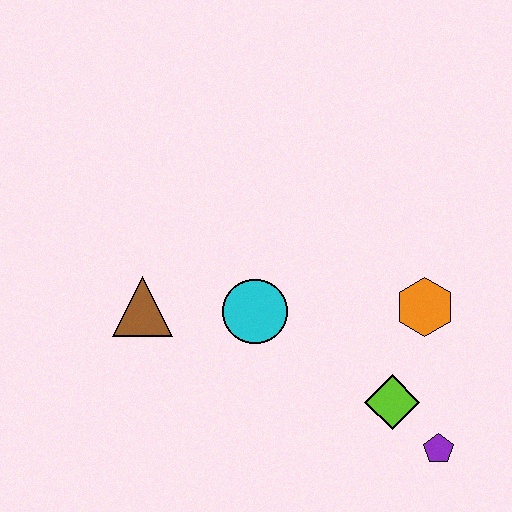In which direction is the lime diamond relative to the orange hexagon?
The lime diamond is below the orange hexagon.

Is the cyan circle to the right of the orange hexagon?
No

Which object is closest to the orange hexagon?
The lime diamond is closest to the orange hexagon.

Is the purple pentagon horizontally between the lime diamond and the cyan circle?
No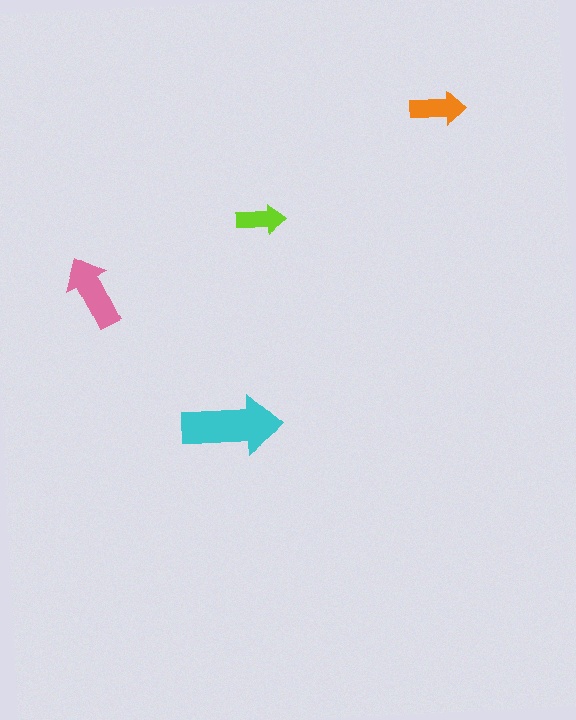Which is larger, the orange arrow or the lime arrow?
The orange one.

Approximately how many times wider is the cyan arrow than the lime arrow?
About 2 times wider.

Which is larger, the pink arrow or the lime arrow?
The pink one.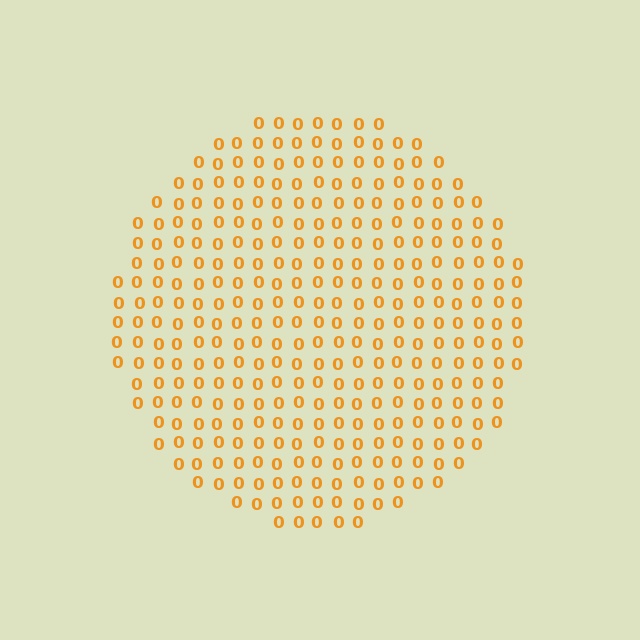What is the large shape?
The large shape is a circle.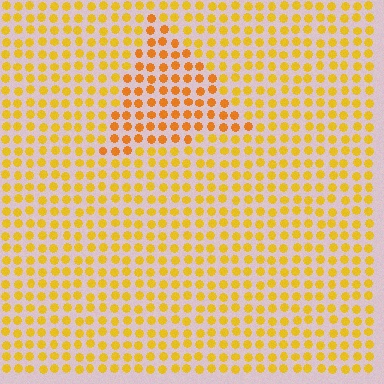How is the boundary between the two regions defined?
The boundary is defined purely by a slight shift in hue (about 20 degrees). Spacing, size, and orientation are identical on both sides.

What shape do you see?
I see a triangle.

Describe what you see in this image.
The image is filled with small yellow elements in a uniform arrangement. A triangle-shaped region is visible where the elements are tinted to a slightly different hue, forming a subtle color boundary.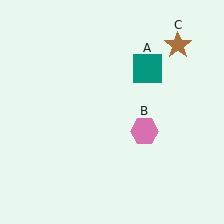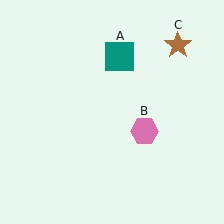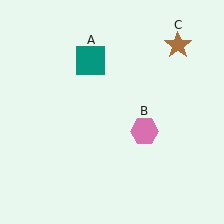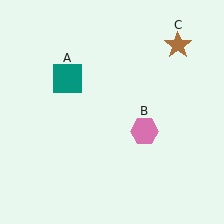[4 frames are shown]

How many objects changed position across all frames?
1 object changed position: teal square (object A).